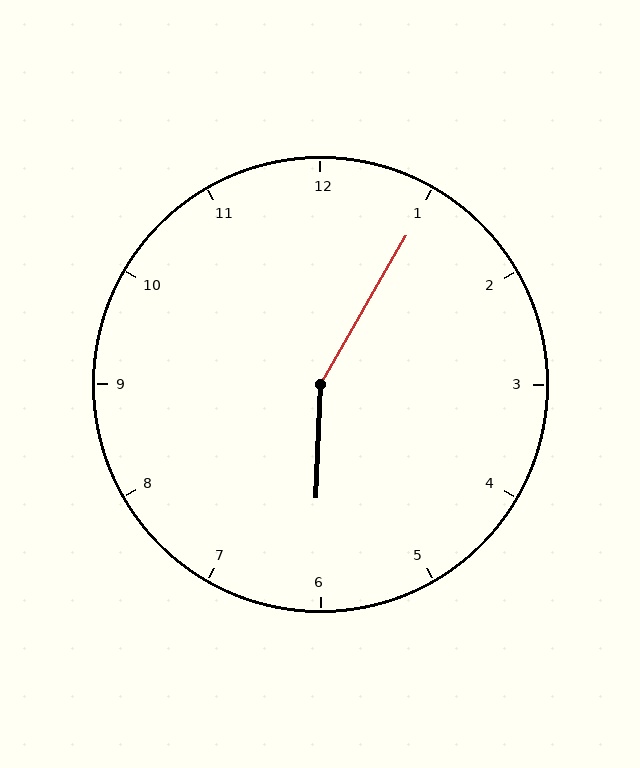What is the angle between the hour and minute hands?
Approximately 152 degrees.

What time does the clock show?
6:05.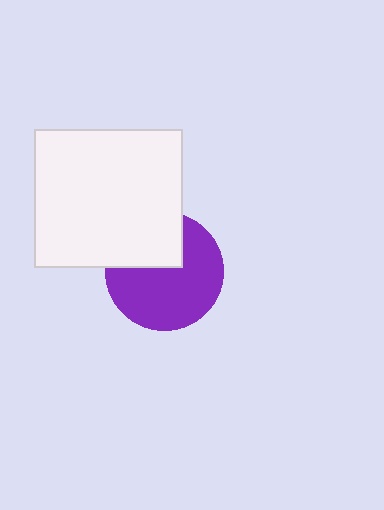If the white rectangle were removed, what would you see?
You would see the complete purple circle.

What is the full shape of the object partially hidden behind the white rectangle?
The partially hidden object is a purple circle.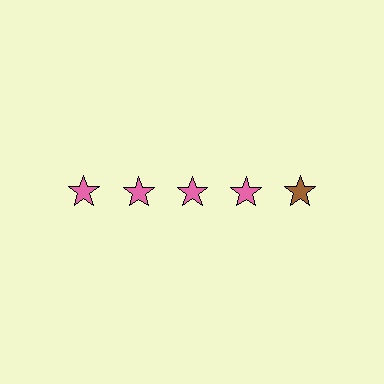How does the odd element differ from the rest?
It has a different color: brown instead of pink.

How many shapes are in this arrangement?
There are 5 shapes arranged in a grid pattern.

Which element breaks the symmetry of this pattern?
The brown star in the top row, rightmost column breaks the symmetry. All other shapes are pink stars.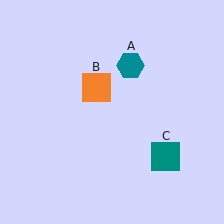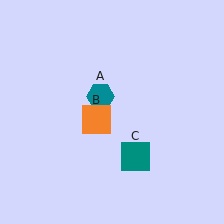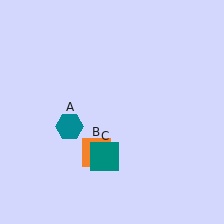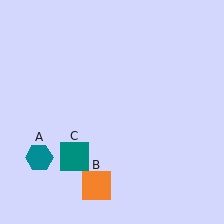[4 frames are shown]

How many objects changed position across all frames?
3 objects changed position: teal hexagon (object A), orange square (object B), teal square (object C).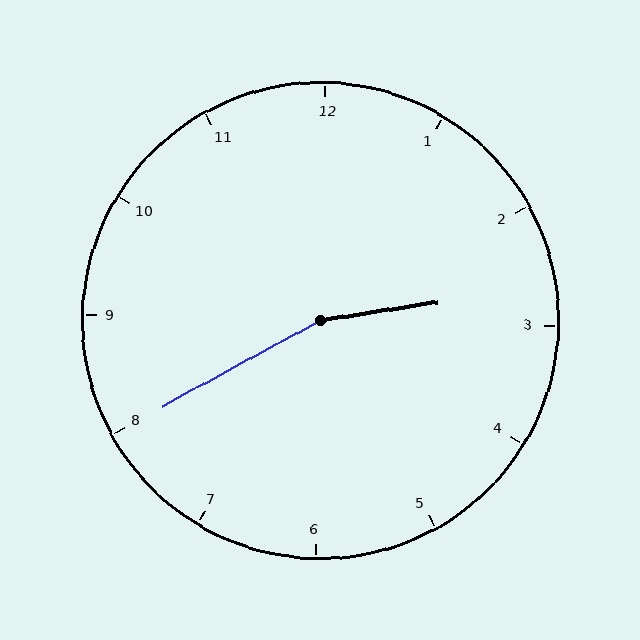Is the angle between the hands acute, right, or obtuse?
It is obtuse.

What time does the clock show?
2:40.